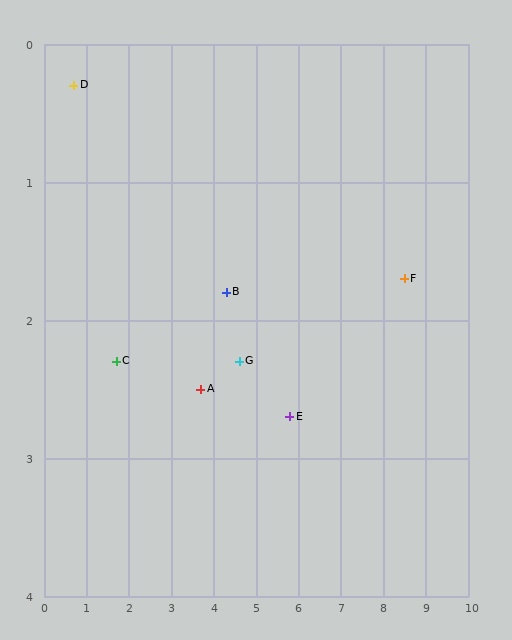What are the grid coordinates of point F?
Point F is at approximately (8.5, 1.7).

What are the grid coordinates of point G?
Point G is at approximately (4.6, 2.3).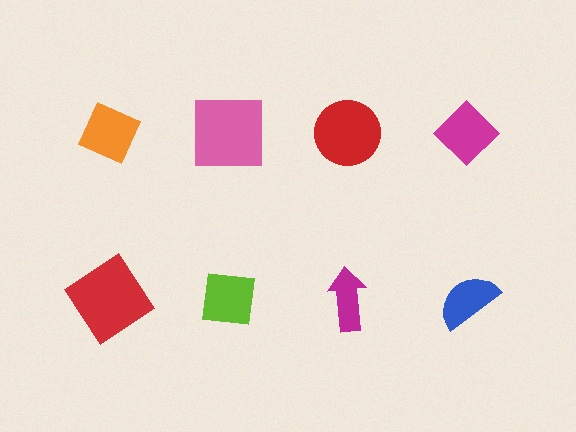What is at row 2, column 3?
A magenta arrow.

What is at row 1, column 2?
A pink square.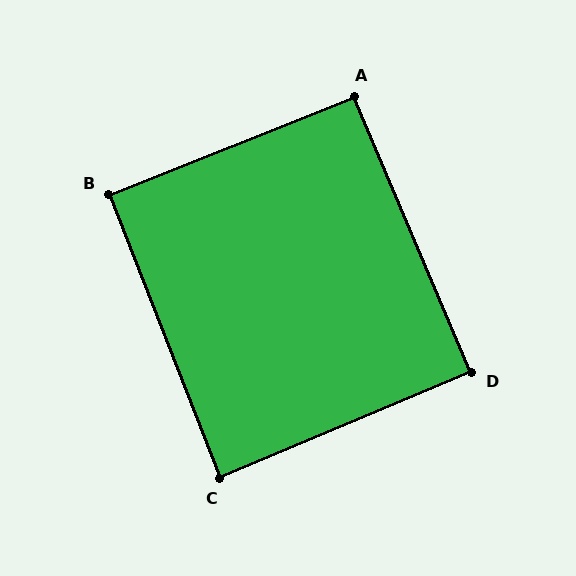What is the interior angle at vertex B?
Approximately 90 degrees (approximately right).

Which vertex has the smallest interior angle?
C, at approximately 89 degrees.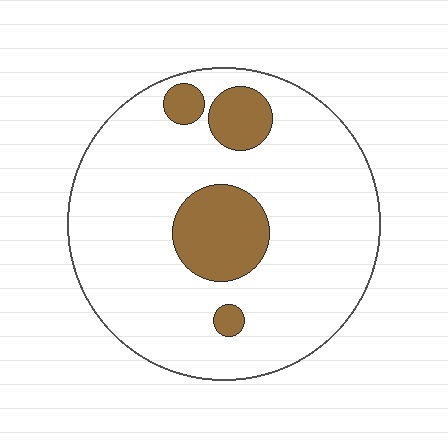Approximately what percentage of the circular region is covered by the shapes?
Approximately 15%.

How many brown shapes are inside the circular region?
4.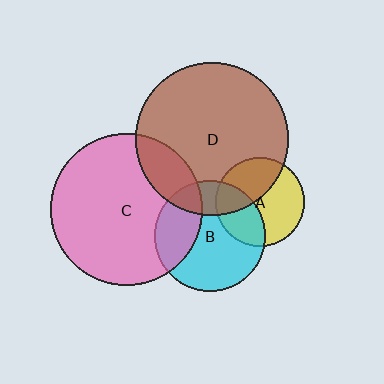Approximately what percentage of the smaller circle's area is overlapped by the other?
Approximately 30%.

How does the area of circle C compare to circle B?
Approximately 1.9 times.